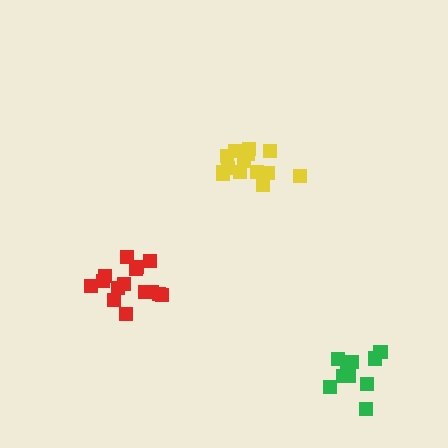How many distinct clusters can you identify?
There are 3 distinct clusters.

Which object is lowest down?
The green cluster is bottommost.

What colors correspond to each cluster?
The clusters are colored: yellow, red, green.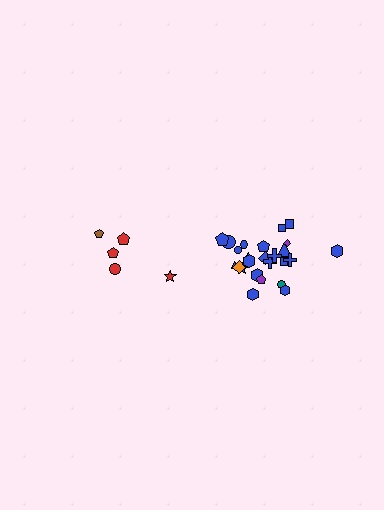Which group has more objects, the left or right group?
The right group.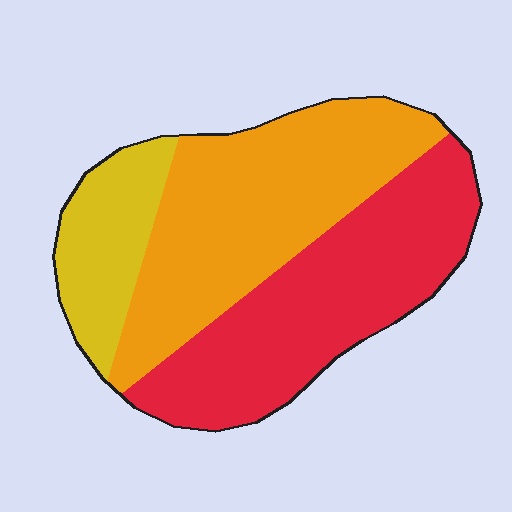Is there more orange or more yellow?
Orange.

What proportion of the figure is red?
Red covers around 40% of the figure.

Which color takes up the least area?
Yellow, at roughly 15%.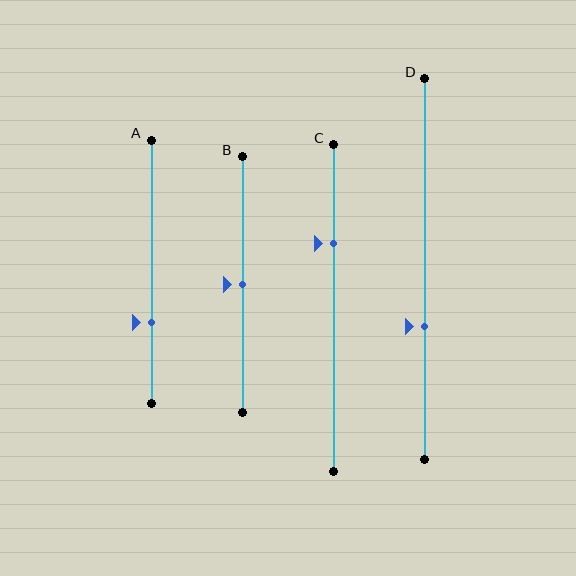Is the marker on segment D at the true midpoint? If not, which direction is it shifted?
No, the marker on segment D is shifted downward by about 15% of the segment length.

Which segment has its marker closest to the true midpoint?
Segment B has its marker closest to the true midpoint.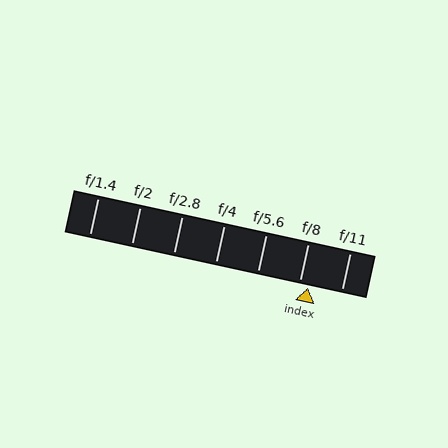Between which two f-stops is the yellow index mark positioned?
The index mark is between f/8 and f/11.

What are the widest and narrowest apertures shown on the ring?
The widest aperture shown is f/1.4 and the narrowest is f/11.